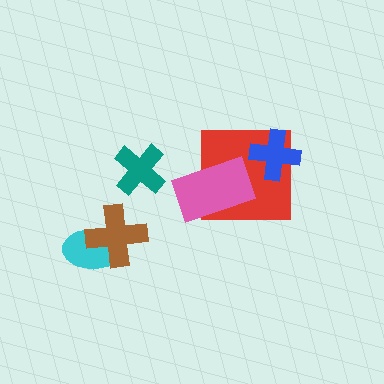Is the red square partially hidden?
Yes, it is partially covered by another shape.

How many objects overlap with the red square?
2 objects overlap with the red square.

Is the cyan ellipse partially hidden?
Yes, it is partially covered by another shape.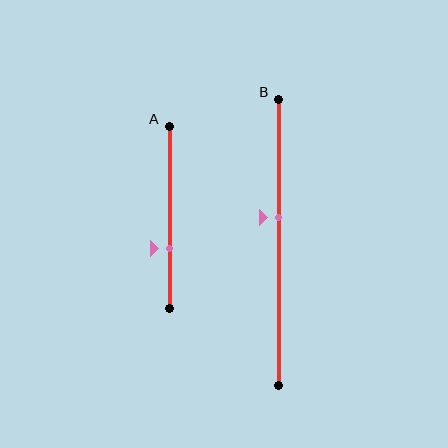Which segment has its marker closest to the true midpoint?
Segment B has its marker closest to the true midpoint.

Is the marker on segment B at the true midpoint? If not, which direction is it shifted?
No, the marker on segment B is shifted upward by about 9% of the segment length.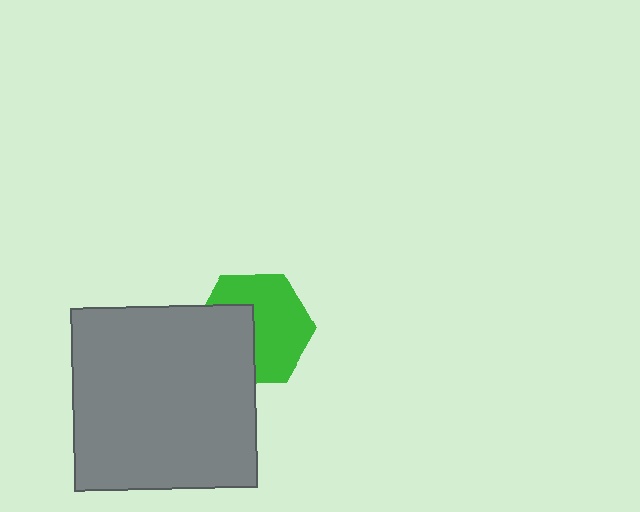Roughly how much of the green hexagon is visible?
About half of it is visible (roughly 60%).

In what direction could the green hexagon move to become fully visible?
The green hexagon could move right. That would shift it out from behind the gray square entirely.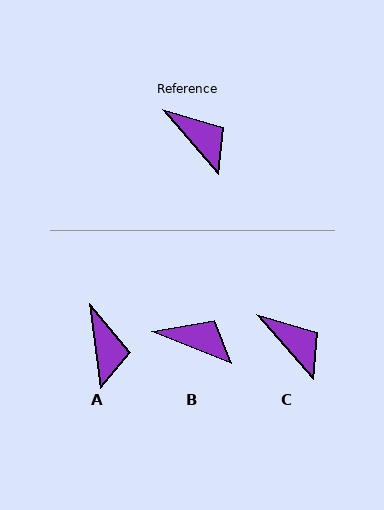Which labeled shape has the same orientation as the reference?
C.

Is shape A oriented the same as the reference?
No, it is off by about 34 degrees.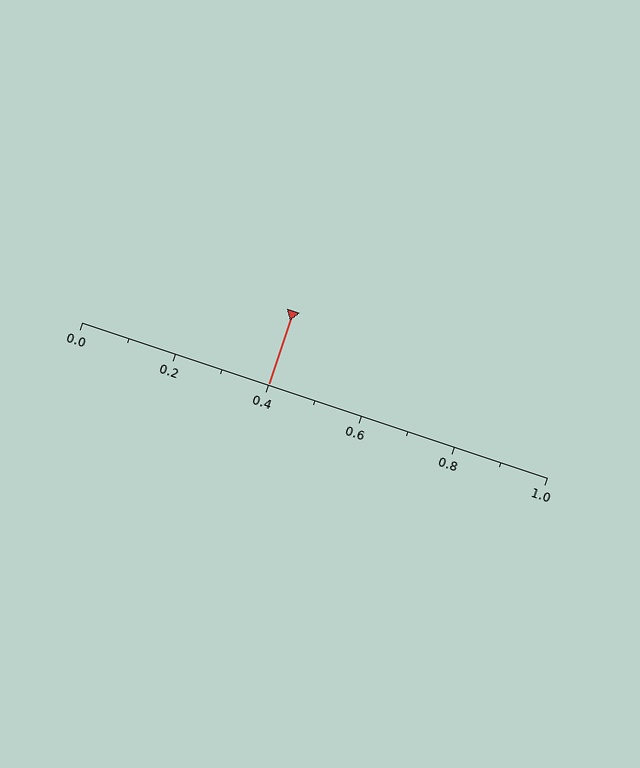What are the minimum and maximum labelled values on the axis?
The axis runs from 0.0 to 1.0.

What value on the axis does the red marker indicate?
The marker indicates approximately 0.4.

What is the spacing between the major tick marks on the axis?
The major ticks are spaced 0.2 apart.